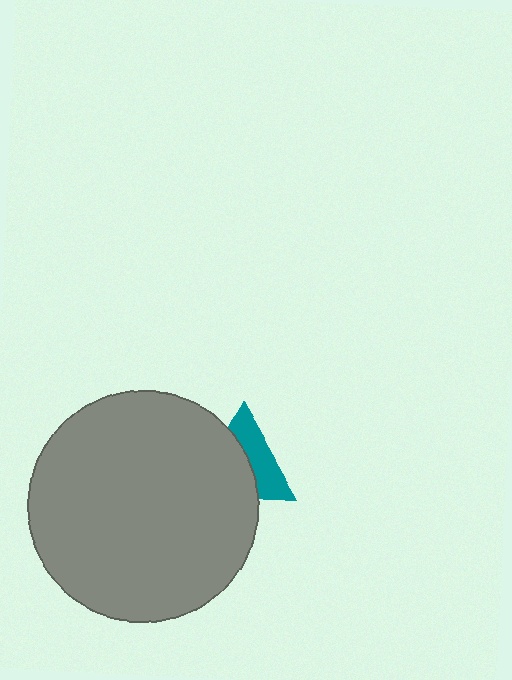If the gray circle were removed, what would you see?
You would see the complete teal triangle.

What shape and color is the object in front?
The object in front is a gray circle.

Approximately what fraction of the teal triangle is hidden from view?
Roughly 55% of the teal triangle is hidden behind the gray circle.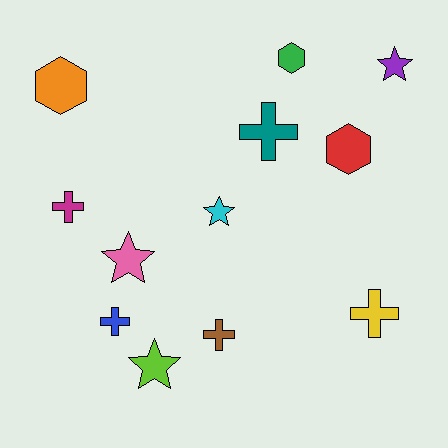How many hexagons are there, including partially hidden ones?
There are 3 hexagons.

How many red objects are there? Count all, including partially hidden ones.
There is 1 red object.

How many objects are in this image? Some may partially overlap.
There are 12 objects.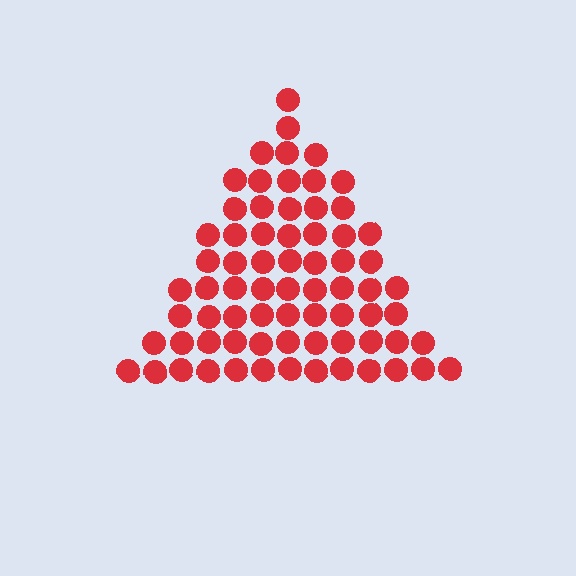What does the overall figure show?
The overall figure shows a triangle.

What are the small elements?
The small elements are circles.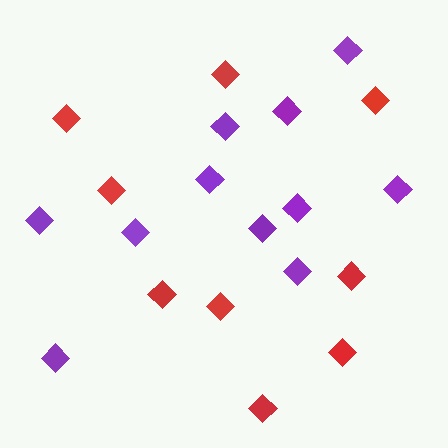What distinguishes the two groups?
There are 2 groups: one group of red diamonds (9) and one group of purple diamonds (11).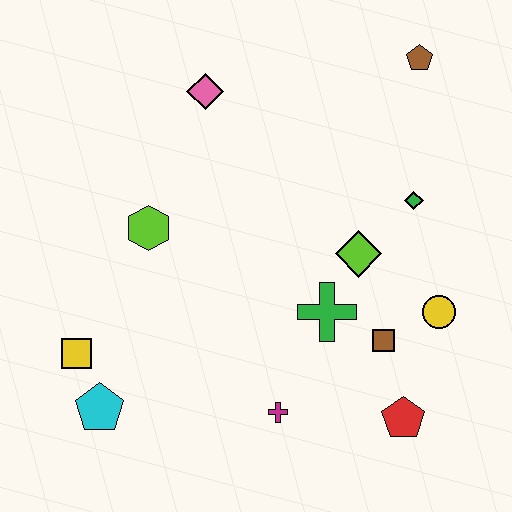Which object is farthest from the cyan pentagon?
The brown pentagon is farthest from the cyan pentagon.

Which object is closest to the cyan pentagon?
The yellow square is closest to the cyan pentagon.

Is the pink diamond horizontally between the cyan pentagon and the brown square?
Yes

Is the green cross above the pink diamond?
No